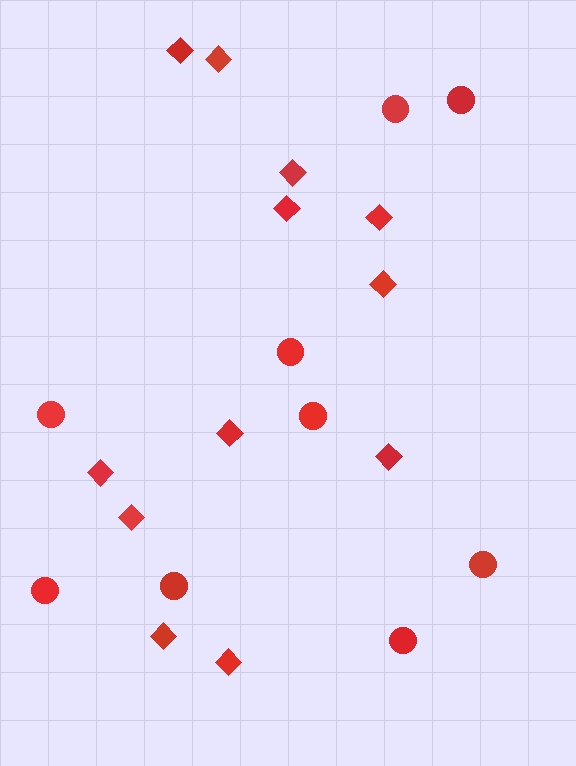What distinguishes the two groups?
There are 2 groups: one group of circles (9) and one group of diamonds (12).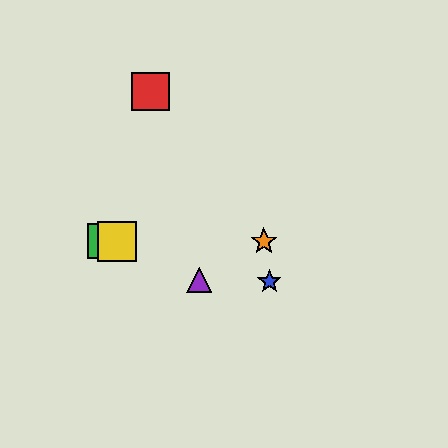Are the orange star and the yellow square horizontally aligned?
Yes, both are at y≈241.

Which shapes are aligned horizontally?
The green square, the yellow square, the orange star are aligned horizontally.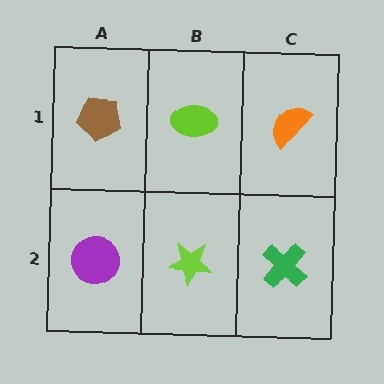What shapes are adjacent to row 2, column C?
An orange semicircle (row 1, column C), a lime star (row 2, column B).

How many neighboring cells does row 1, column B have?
3.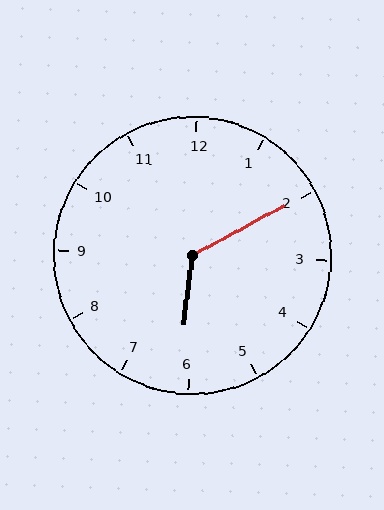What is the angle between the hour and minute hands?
Approximately 125 degrees.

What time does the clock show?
6:10.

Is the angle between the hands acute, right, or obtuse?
It is obtuse.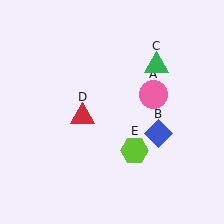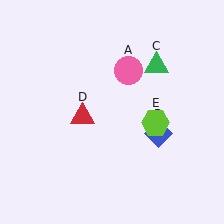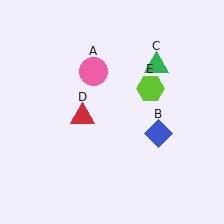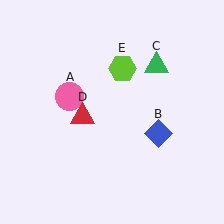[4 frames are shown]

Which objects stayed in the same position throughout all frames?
Blue diamond (object B) and green triangle (object C) and red triangle (object D) remained stationary.